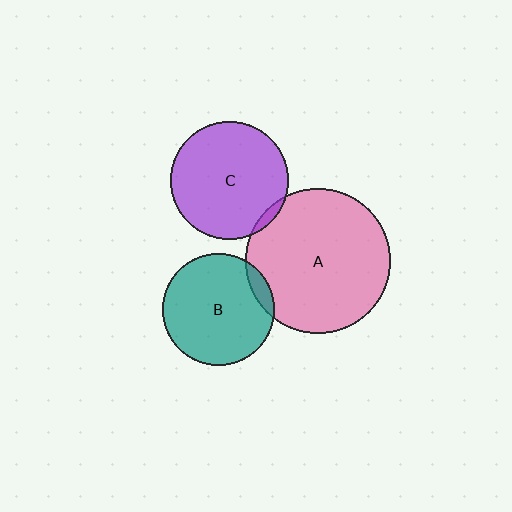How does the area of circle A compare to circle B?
Approximately 1.7 times.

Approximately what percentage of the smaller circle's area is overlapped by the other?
Approximately 5%.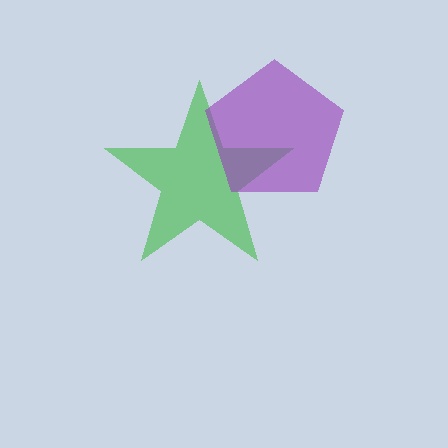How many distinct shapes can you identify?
There are 2 distinct shapes: a green star, a purple pentagon.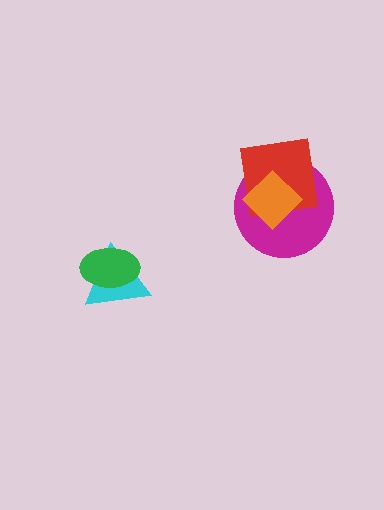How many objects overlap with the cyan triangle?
1 object overlaps with the cyan triangle.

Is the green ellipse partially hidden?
No, no other shape covers it.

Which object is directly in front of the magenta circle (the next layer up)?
The red square is directly in front of the magenta circle.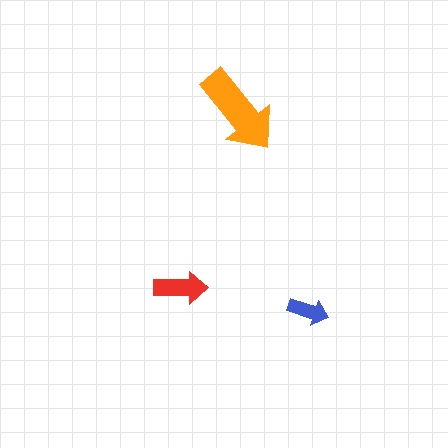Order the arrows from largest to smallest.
the orange one, the red one, the blue one.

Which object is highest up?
The orange arrow is topmost.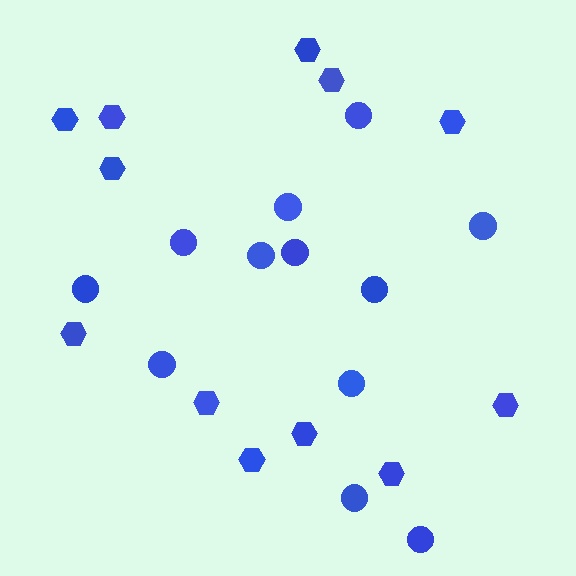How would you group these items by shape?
There are 2 groups: one group of hexagons (12) and one group of circles (12).